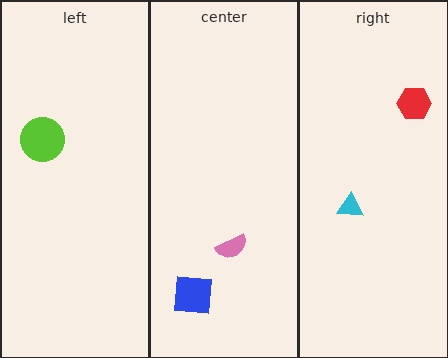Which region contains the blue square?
The center region.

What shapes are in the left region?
The lime circle.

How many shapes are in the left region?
1.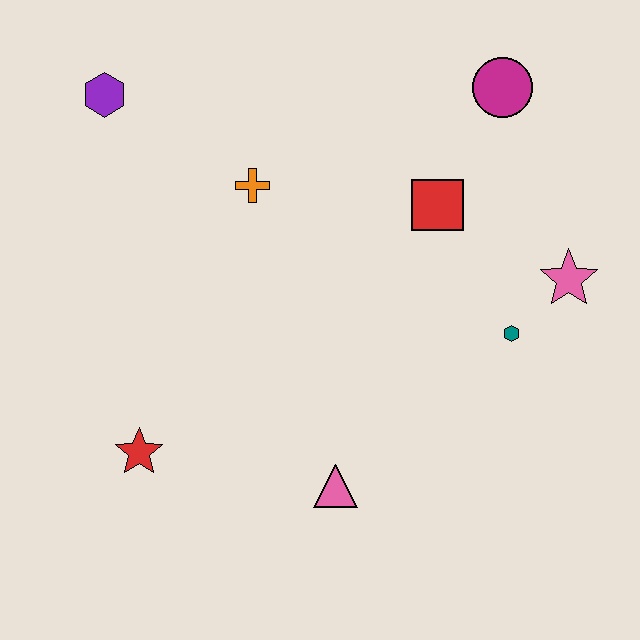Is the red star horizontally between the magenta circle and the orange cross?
No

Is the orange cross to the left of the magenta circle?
Yes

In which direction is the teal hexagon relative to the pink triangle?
The teal hexagon is to the right of the pink triangle.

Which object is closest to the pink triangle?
The red star is closest to the pink triangle.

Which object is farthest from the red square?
The red star is farthest from the red square.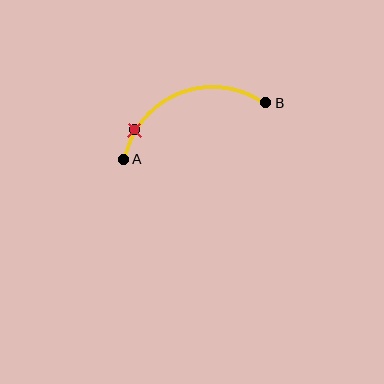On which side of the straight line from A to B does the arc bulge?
The arc bulges above the straight line connecting A and B.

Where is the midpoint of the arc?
The arc midpoint is the point on the curve farthest from the straight line joining A and B. It sits above that line.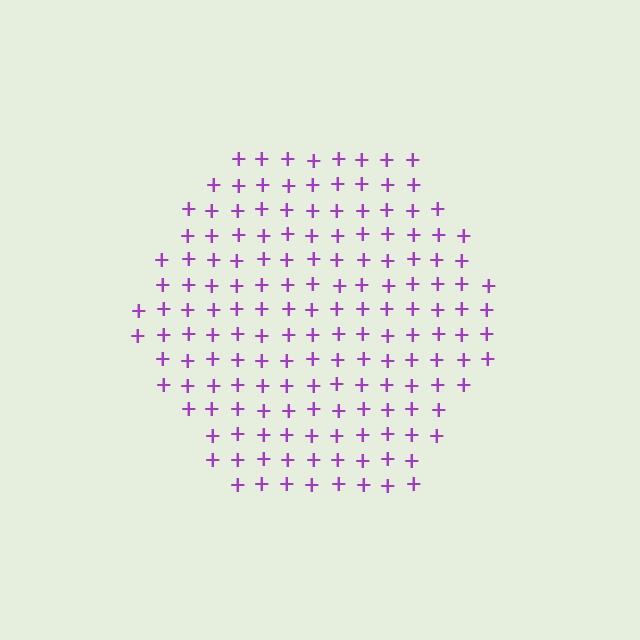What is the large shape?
The large shape is a hexagon.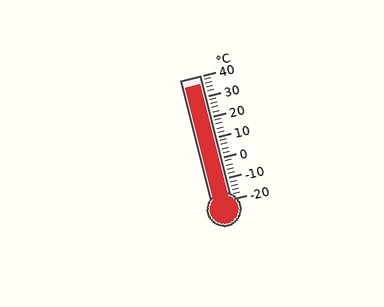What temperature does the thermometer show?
The thermometer shows approximately 36°C.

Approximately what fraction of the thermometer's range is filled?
The thermometer is filled to approximately 95% of its range.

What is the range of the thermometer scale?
The thermometer scale ranges from -20°C to 40°C.